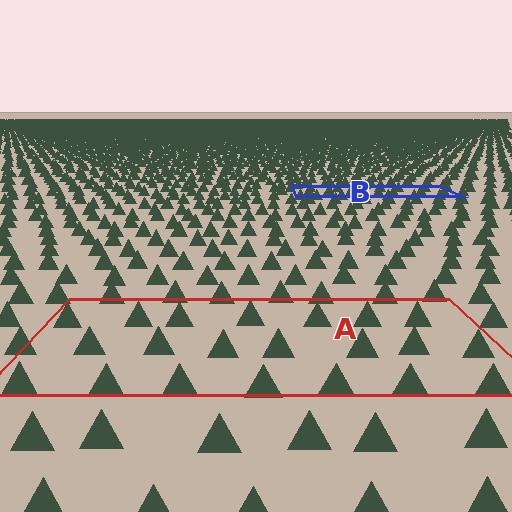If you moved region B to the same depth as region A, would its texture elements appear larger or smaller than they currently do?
They would appear larger. At a closer depth, the same texture elements are projected at a bigger on-screen size.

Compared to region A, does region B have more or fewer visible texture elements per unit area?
Region B has more texture elements per unit area — they are packed more densely because it is farther away.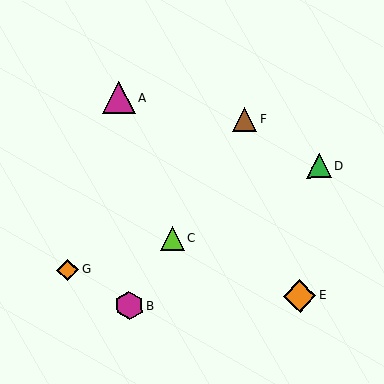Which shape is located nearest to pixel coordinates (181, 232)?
The lime triangle (labeled C) at (172, 239) is nearest to that location.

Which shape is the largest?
The magenta triangle (labeled A) is the largest.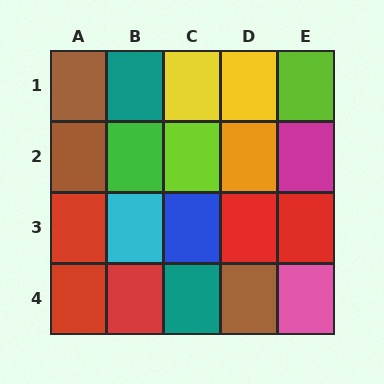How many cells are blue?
1 cell is blue.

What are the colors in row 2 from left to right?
Brown, green, lime, orange, magenta.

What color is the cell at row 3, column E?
Red.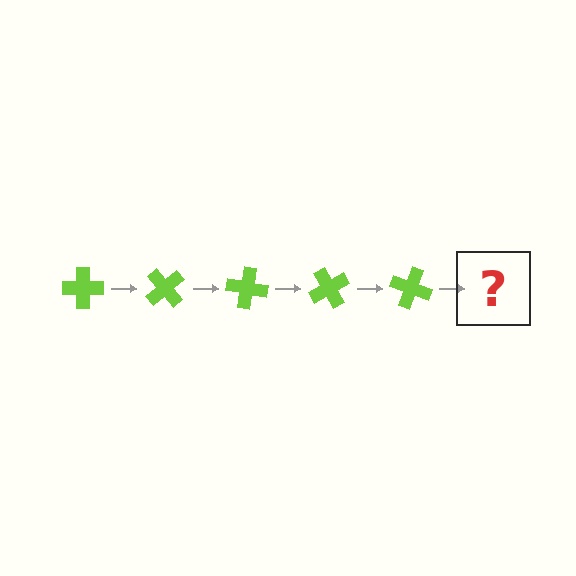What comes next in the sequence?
The next element should be a lime cross rotated 250 degrees.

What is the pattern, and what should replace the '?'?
The pattern is that the cross rotates 50 degrees each step. The '?' should be a lime cross rotated 250 degrees.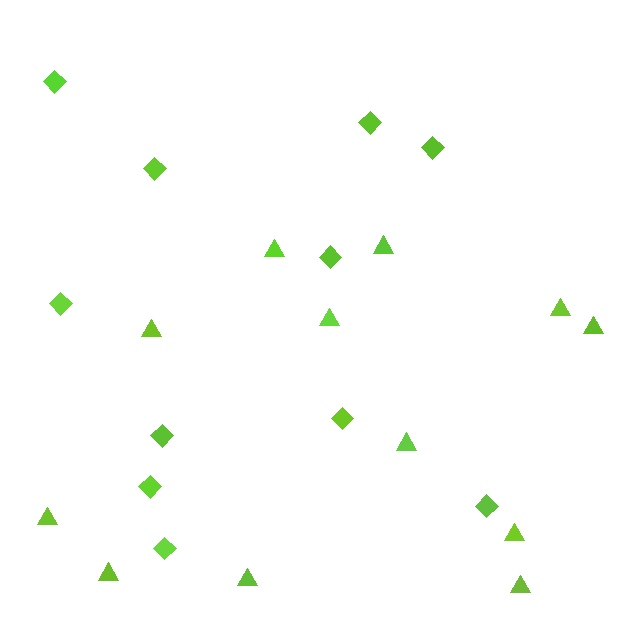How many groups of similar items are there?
There are 2 groups: one group of triangles (12) and one group of diamonds (11).